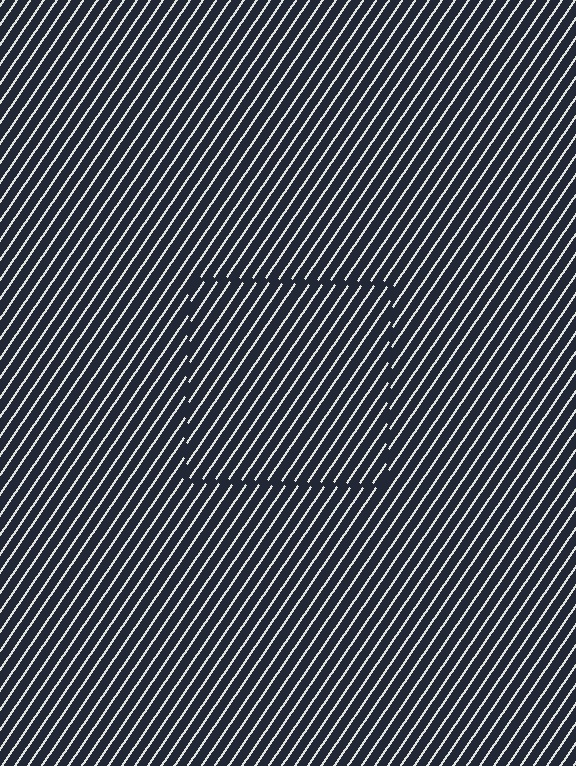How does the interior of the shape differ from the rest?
The interior of the shape contains the same grating, shifted by half a period — the contour is defined by the phase discontinuity where line-ends from the inner and outer gratings abut.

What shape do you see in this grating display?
An illusory square. The interior of the shape contains the same grating, shifted by half a period — the contour is defined by the phase discontinuity where line-ends from the inner and outer gratings abut.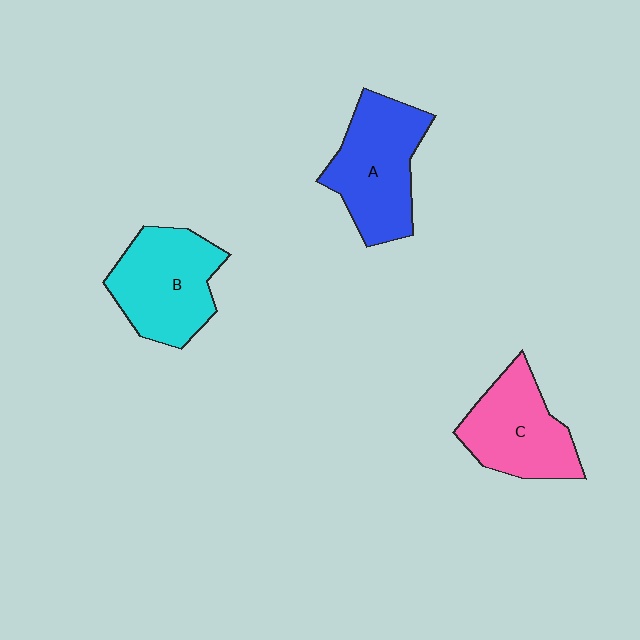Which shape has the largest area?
Shape A (blue).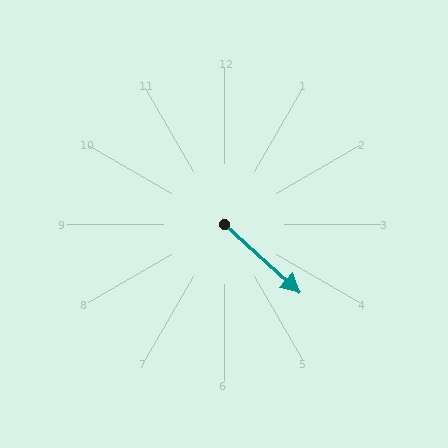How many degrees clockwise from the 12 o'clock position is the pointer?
Approximately 132 degrees.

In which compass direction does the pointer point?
Southeast.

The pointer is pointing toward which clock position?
Roughly 4 o'clock.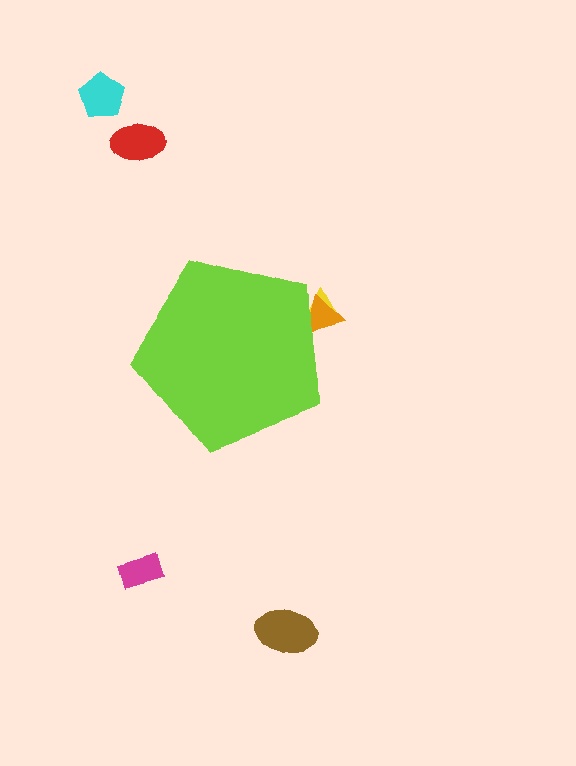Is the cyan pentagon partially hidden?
No, the cyan pentagon is fully visible.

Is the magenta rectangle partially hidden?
No, the magenta rectangle is fully visible.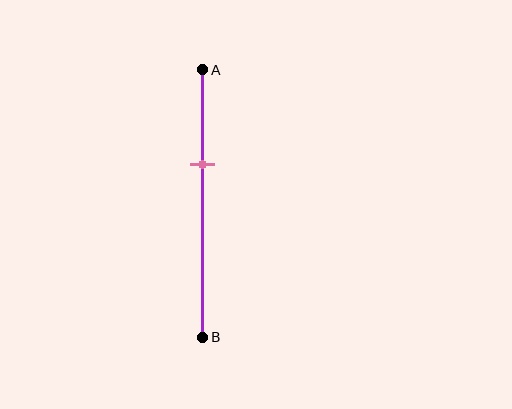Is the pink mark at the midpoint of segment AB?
No, the mark is at about 35% from A, not at the 50% midpoint.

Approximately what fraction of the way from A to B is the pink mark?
The pink mark is approximately 35% of the way from A to B.